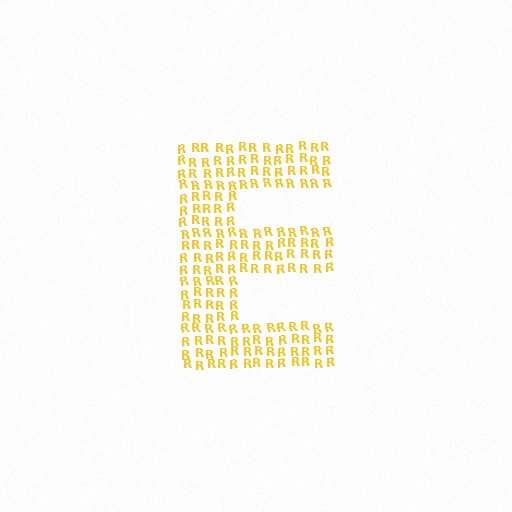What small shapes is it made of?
It is made of small letter R's.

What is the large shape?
The large shape is the letter E.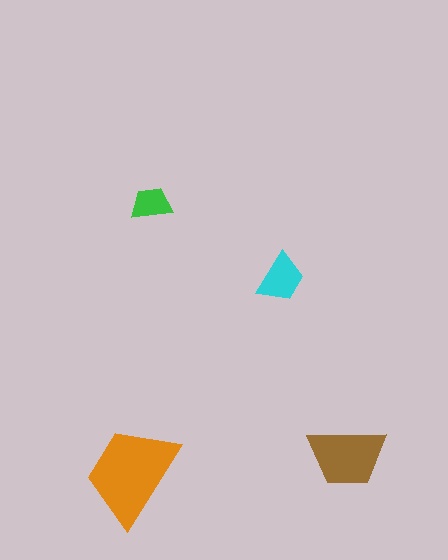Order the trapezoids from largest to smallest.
the orange one, the brown one, the cyan one, the green one.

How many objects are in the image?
There are 4 objects in the image.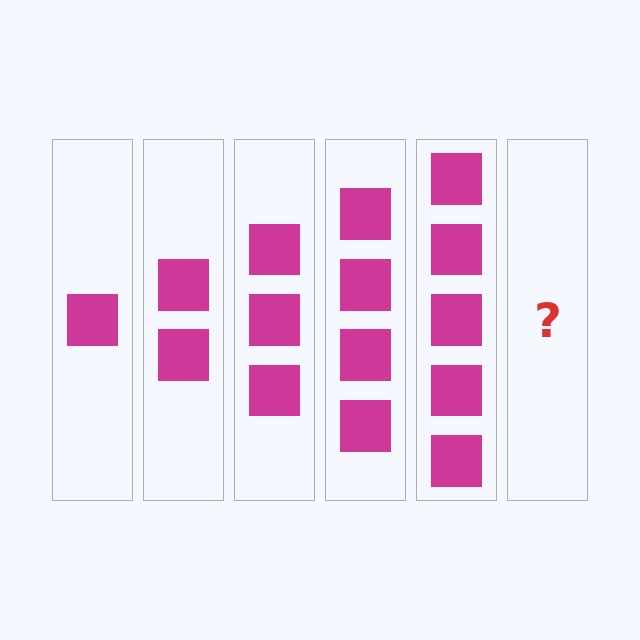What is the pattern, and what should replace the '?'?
The pattern is that each step adds one more square. The '?' should be 6 squares.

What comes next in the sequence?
The next element should be 6 squares.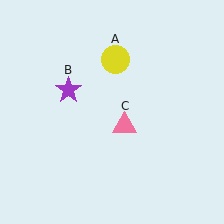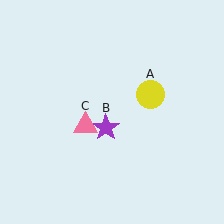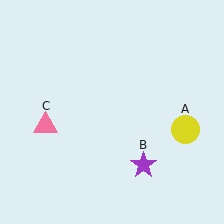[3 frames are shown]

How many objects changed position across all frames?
3 objects changed position: yellow circle (object A), purple star (object B), pink triangle (object C).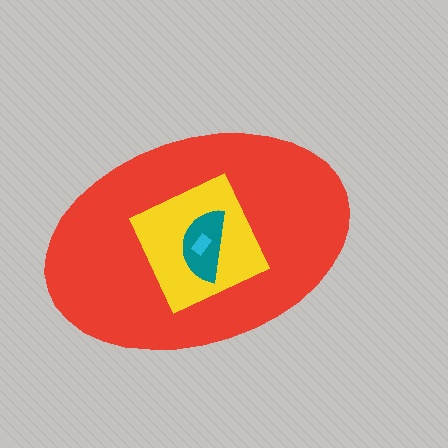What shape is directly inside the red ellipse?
The yellow square.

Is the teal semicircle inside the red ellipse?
Yes.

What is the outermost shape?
The red ellipse.